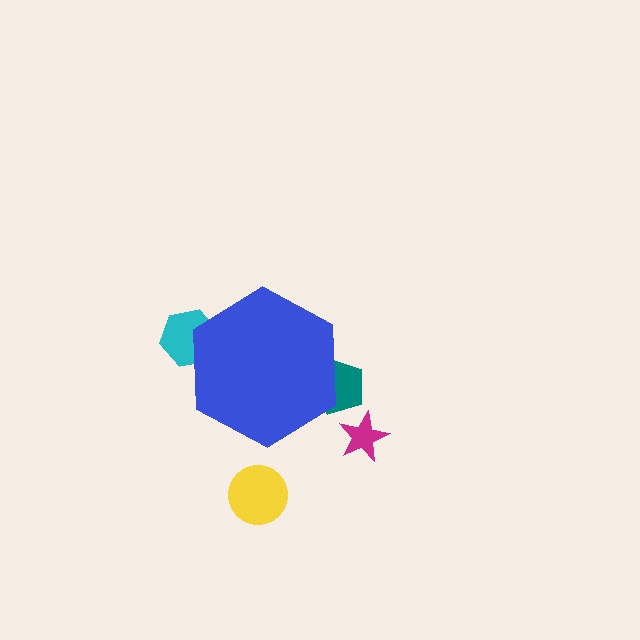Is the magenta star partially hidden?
No, the magenta star is fully visible.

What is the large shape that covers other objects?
A blue hexagon.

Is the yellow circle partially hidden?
No, the yellow circle is fully visible.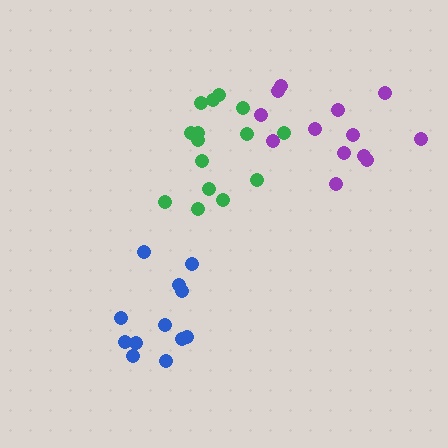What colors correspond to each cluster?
The clusters are colored: green, purple, blue.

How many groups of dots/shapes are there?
There are 3 groups.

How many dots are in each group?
Group 1: 15 dots, Group 2: 13 dots, Group 3: 12 dots (40 total).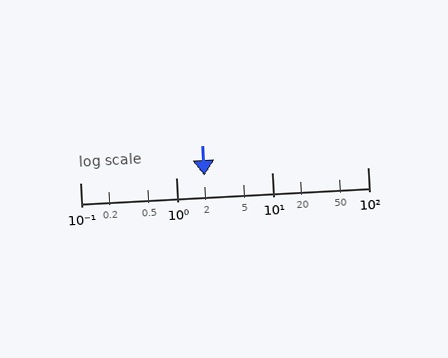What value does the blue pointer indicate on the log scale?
The pointer indicates approximately 2.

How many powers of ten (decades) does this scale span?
The scale spans 3 decades, from 0.1 to 100.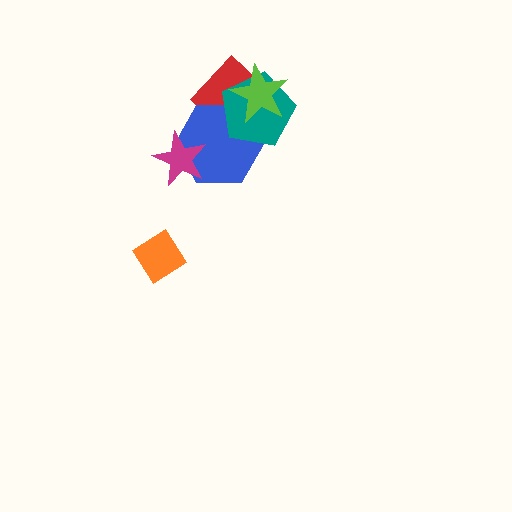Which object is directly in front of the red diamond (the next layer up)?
The blue hexagon is directly in front of the red diamond.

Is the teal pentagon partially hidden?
Yes, it is partially covered by another shape.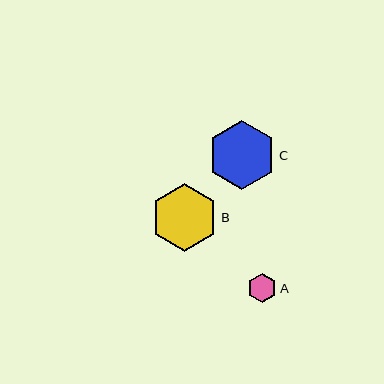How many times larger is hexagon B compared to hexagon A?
Hexagon B is approximately 2.3 times the size of hexagon A.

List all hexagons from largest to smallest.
From largest to smallest: C, B, A.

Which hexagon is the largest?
Hexagon C is the largest with a size of approximately 69 pixels.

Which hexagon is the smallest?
Hexagon A is the smallest with a size of approximately 29 pixels.